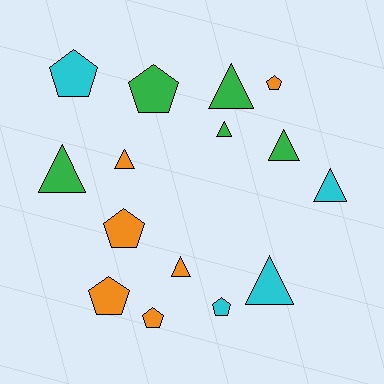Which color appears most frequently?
Orange, with 6 objects.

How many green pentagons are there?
There is 1 green pentagon.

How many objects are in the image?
There are 15 objects.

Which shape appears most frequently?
Triangle, with 8 objects.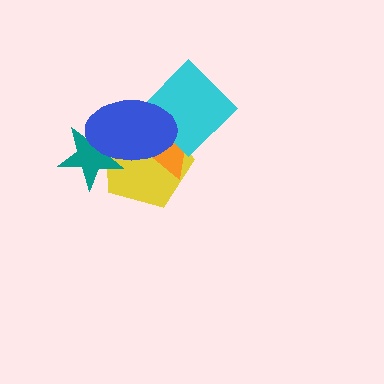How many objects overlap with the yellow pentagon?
4 objects overlap with the yellow pentagon.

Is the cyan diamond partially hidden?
Yes, it is partially covered by another shape.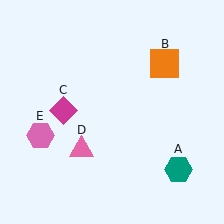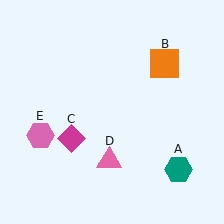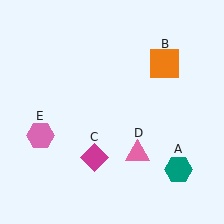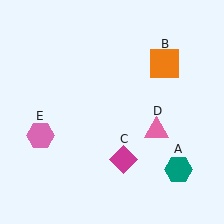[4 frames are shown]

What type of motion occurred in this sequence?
The magenta diamond (object C), pink triangle (object D) rotated counterclockwise around the center of the scene.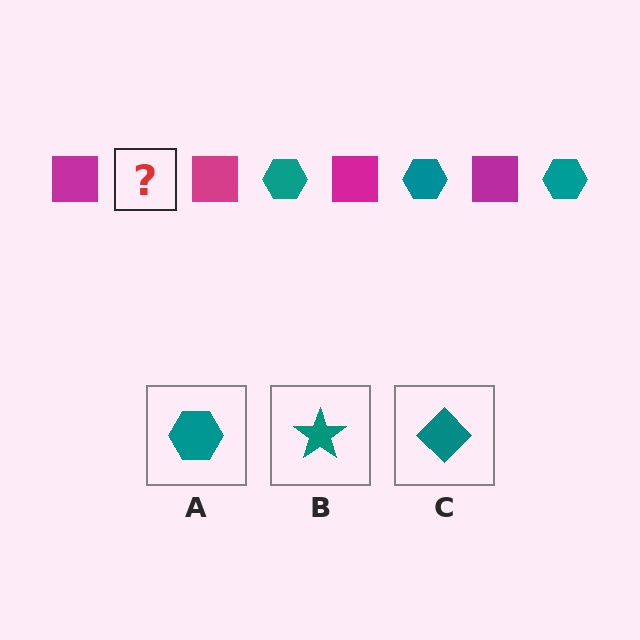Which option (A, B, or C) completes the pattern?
A.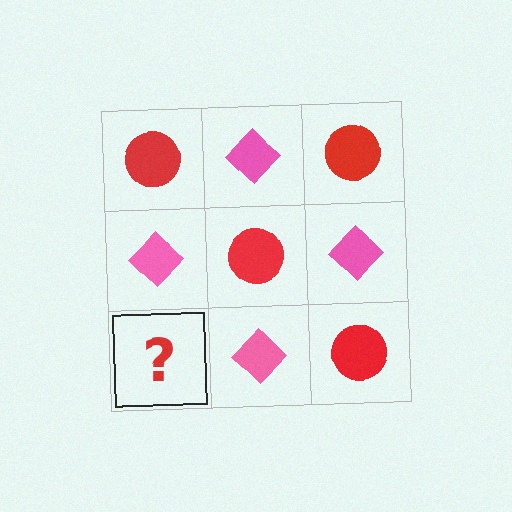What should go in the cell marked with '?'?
The missing cell should contain a red circle.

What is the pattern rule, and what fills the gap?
The rule is that it alternates red circle and pink diamond in a checkerboard pattern. The gap should be filled with a red circle.